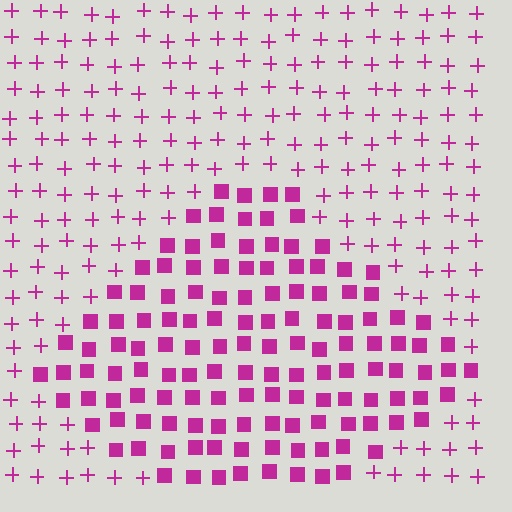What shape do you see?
I see a diamond.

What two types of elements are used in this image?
The image uses squares inside the diamond region and plus signs outside it.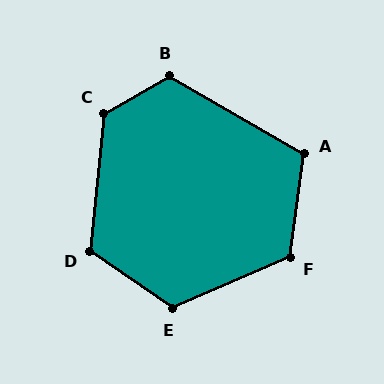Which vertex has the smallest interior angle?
A, at approximately 113 degrees.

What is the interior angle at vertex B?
Approximately 120 degrees (obtuse).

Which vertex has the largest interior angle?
C, at approximately 125 degrees.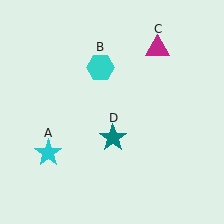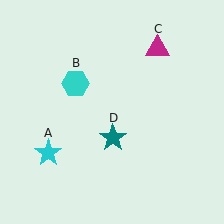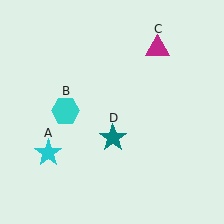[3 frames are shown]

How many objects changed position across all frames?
1 object changed position: cyan hexagon (object B).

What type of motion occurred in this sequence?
The cyan hexagon (object B) rotated counterclockwise around the center of the scene.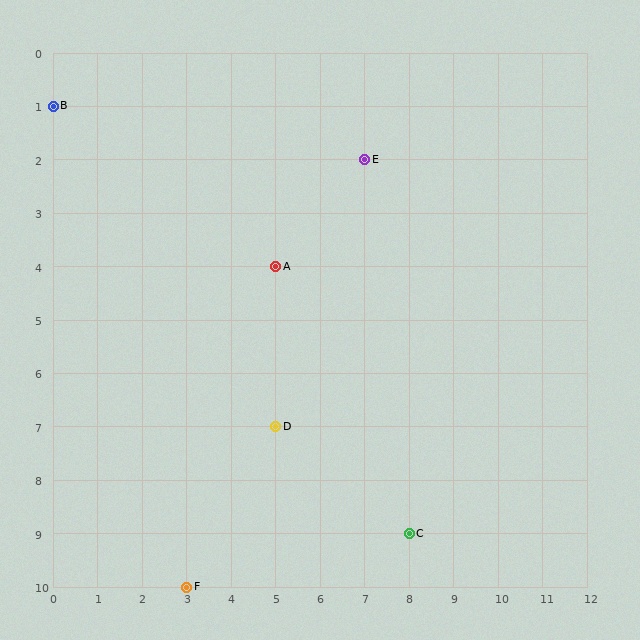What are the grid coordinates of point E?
Point E is at grid coordinates (7, 2).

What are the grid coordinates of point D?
Point D is at grid coordinates (5, 7).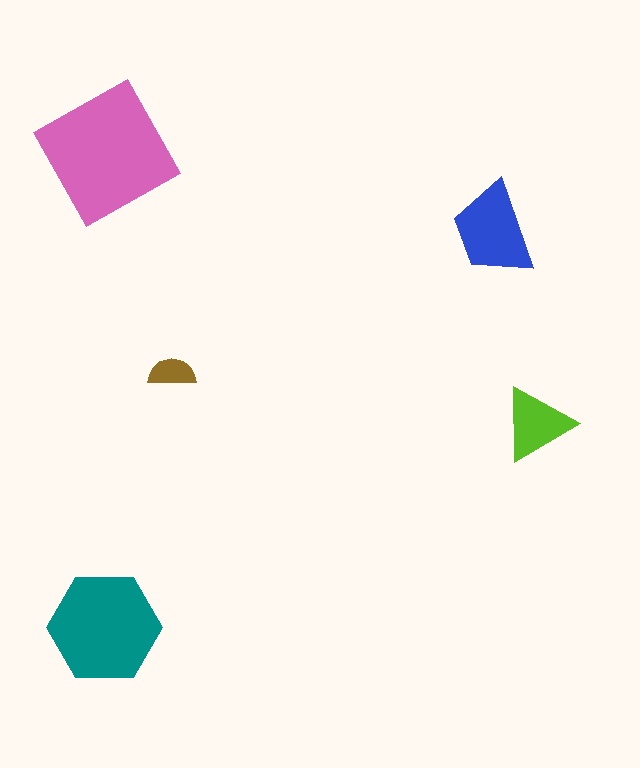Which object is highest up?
The pink square is topmost.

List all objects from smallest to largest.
The brown semicircle, the lime triangle, the blue trapezoid, the teal hexagon, the pink square.